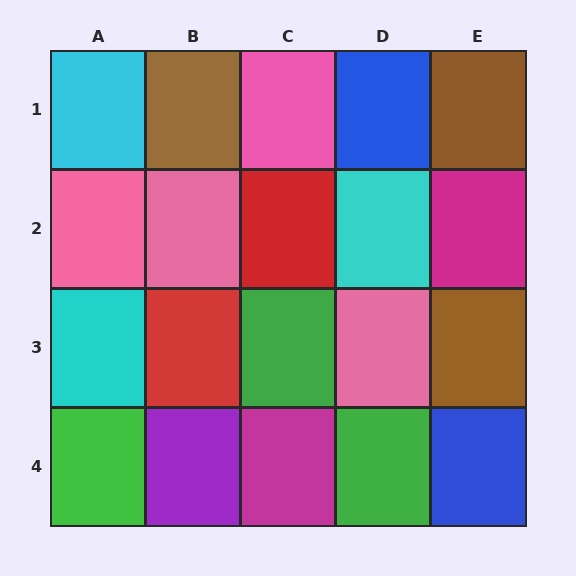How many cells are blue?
2 cells are blue.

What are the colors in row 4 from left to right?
Green, purple, magenta, green, blue.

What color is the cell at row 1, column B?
Brown.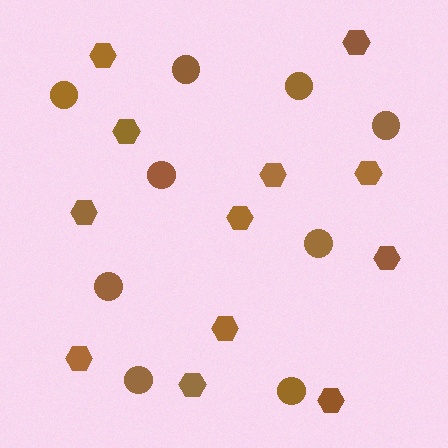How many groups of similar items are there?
There are 2 groups: one group of hexagons (12) and one group of circles (9).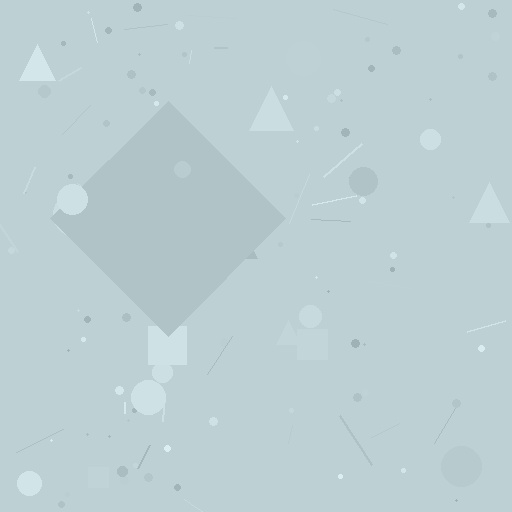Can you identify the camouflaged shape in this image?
The camouflaged shape is a diamond.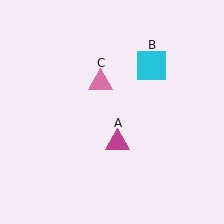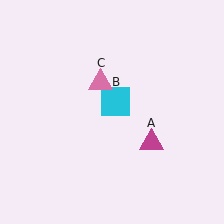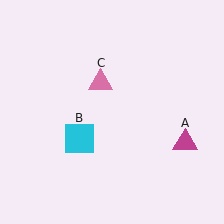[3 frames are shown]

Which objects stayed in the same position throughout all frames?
Pink triangle (object C) remained stationary.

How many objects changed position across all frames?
2 objects changed position: magenta triangle (object A), cyan square (object B).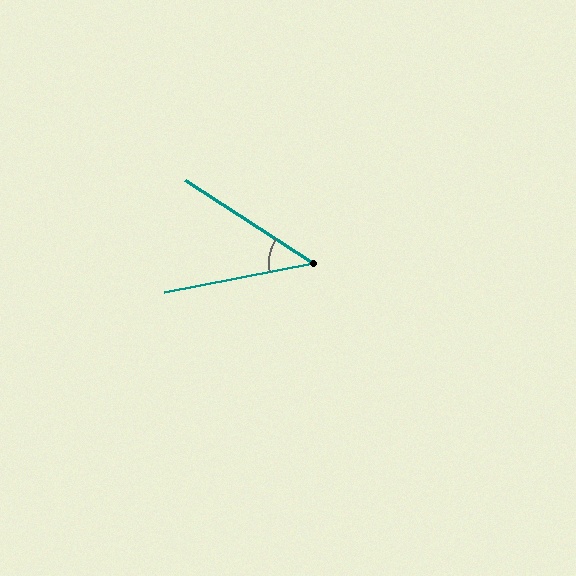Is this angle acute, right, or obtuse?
It is acute.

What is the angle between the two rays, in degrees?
Approximately 44 degrees.